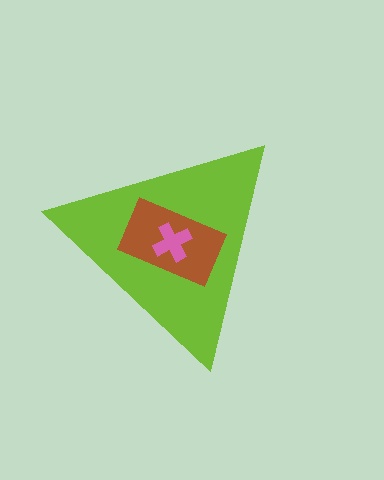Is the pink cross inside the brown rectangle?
Yes.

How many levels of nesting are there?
3.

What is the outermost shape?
The lime triangle.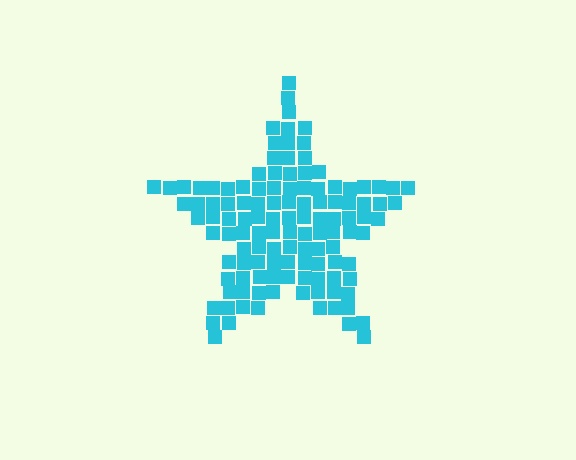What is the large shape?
The large shape is a star.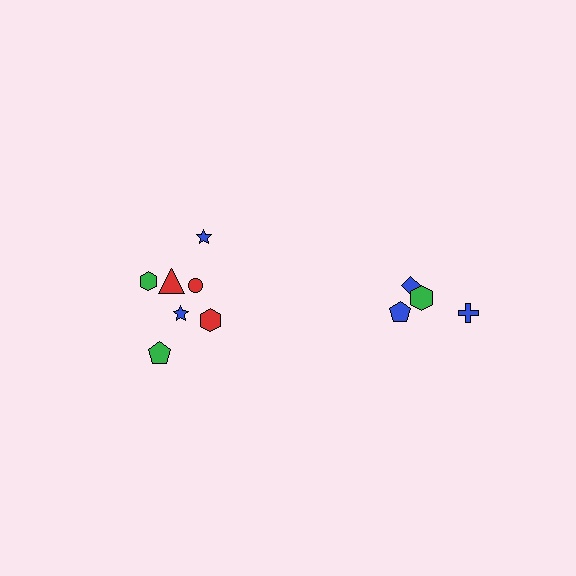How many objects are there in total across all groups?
There are 11 objects.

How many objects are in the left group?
There are 7 objects.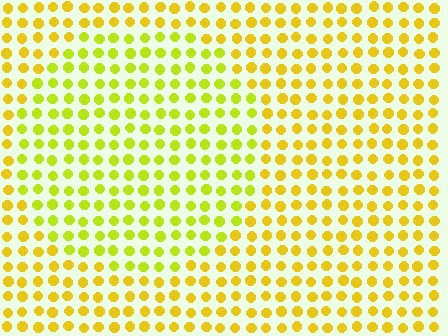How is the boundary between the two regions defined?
The boundary is defined purely by a slight shift in hue (about 24 degrees). Spacing, size, and orientation are identical on both sides.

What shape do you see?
I see a circle.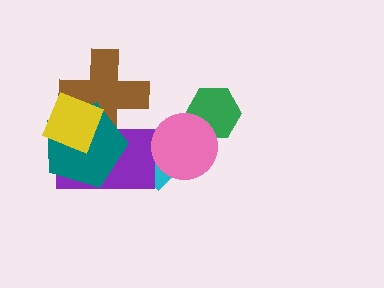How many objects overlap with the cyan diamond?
2 objects overlap with the cyan diamond.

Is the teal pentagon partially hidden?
Yes, it is partially covered by another shape.